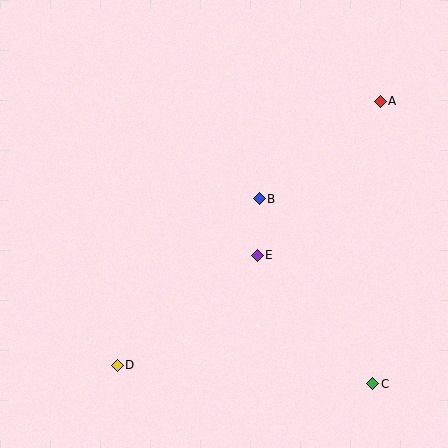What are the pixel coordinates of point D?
Point D is at (117, 365).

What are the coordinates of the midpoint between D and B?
The midpoint between D and B is at (188, 282).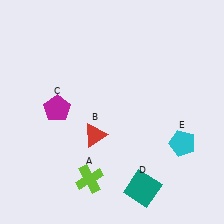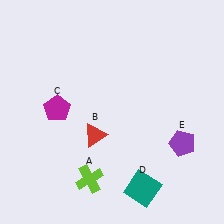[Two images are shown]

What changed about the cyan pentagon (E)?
In Image 1, E is cyan. In Image 2, it changed to purple.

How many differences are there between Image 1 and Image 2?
There is 1 difference between the two images.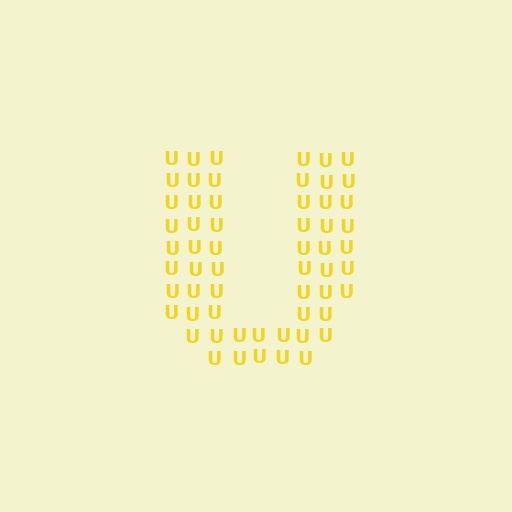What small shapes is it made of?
It is made of small letter U's.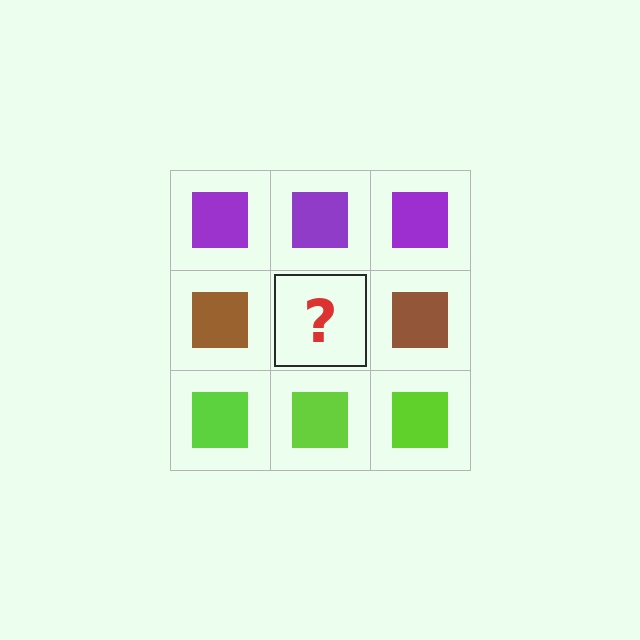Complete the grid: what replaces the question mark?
The question mark should be replaced with a brown square.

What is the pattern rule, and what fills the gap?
The rule is that each row has a consistent color. The gap should be filled with a brown square.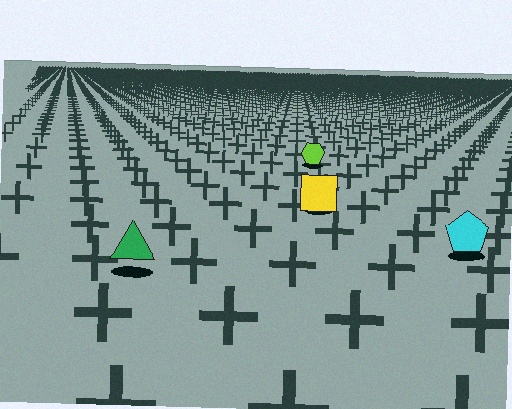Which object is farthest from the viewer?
The lime hexagon is farthest from the viewer. It appears smaller and the ground texture around it is denser.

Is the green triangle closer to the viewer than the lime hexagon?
Yes. The green triangle is closer — you can tell from the texture gradient: the ground texture is coarser near it.